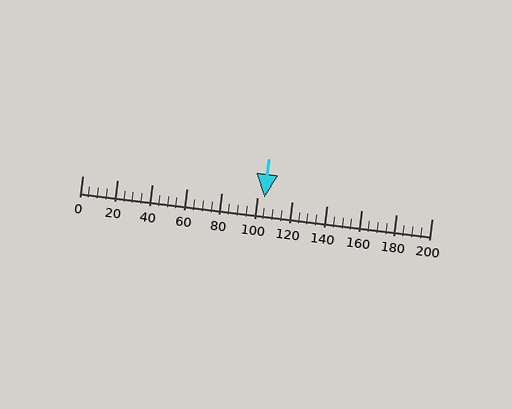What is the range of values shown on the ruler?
The ruler shows values from 0 to 200.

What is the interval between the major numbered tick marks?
The major tick marks are spaced 20 units apart.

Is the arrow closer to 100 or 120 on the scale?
The arrow is closer to 100.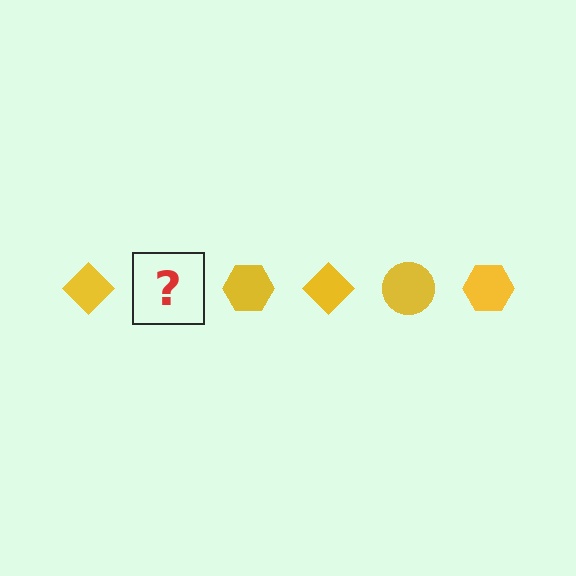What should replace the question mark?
The question mark should be replaced with a yellow circle.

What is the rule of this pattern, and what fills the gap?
The rule is that the pattern cycles through diamond, circle, hexagon shapes in yellow. The gap should be filled with a yellow circle.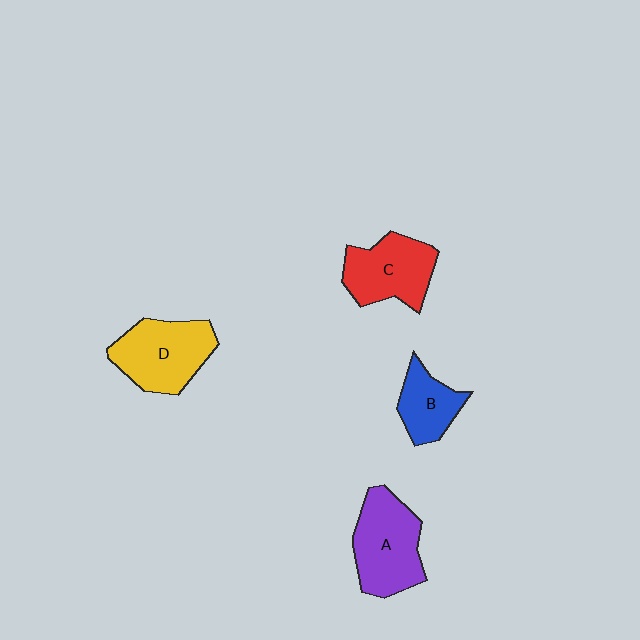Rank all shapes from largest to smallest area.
From largest to smallest: A (purple), D (yellow), C (red), B (blue).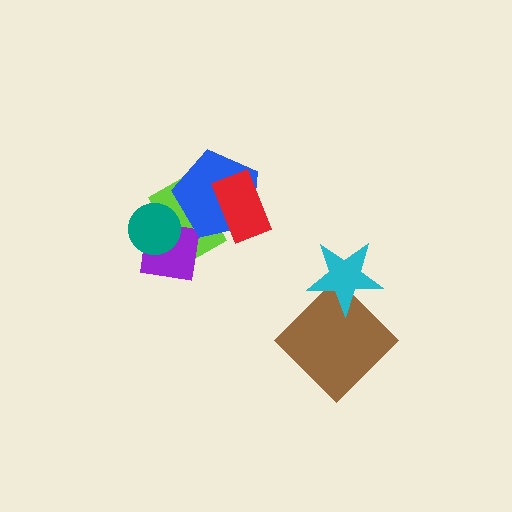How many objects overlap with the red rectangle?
2 objects overlap with the red rectangle.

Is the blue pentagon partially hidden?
Yes, it is partially covered by another shape.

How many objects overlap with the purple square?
3 objects overlap with the purple square.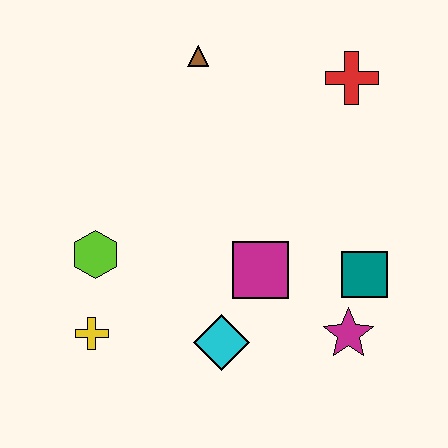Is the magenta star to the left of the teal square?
Yes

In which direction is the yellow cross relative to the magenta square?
The yellow cross is to the left of the magenta square.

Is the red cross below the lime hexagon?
No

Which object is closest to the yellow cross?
The lime hexagon is closest to the yellow cross.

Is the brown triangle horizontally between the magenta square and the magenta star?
No